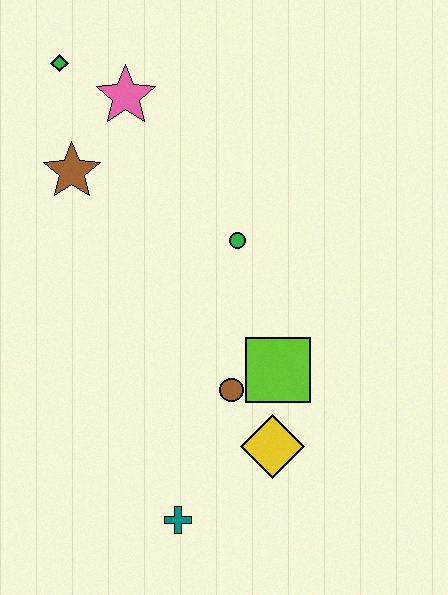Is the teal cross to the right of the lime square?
No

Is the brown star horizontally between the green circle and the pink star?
No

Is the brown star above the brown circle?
Yes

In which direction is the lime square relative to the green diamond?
The lime square is below the green diamond.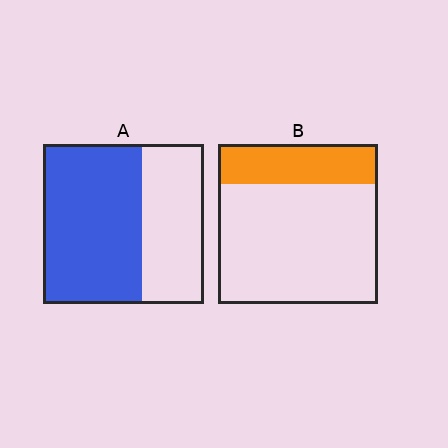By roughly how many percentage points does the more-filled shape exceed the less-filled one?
By roughly 35 percentage points (A over B).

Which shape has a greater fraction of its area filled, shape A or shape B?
Shape A.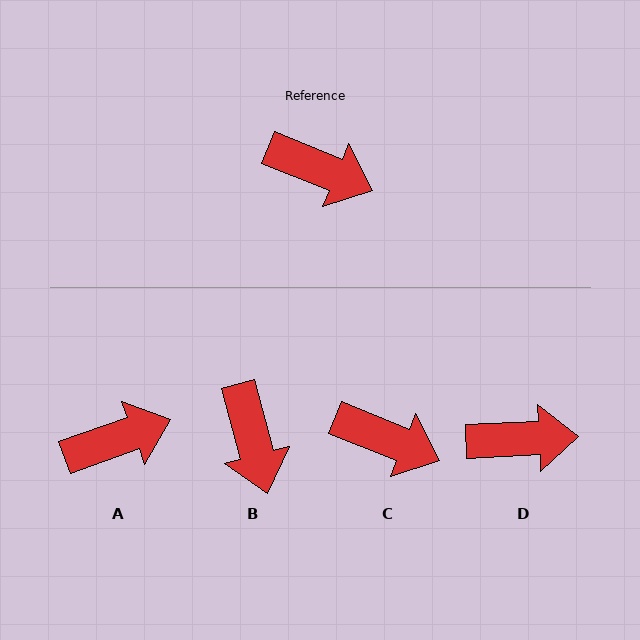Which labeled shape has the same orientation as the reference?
C.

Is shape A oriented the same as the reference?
No, it is off by about 42 degrees.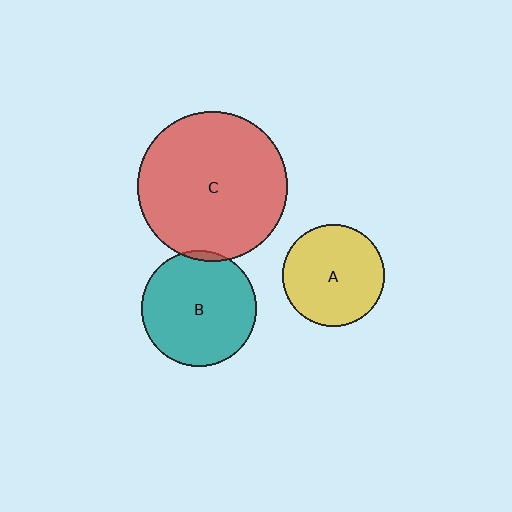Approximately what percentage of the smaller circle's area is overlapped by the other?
Approximately 5%.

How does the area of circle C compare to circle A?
Approximately 2.1 times.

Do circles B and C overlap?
Yes.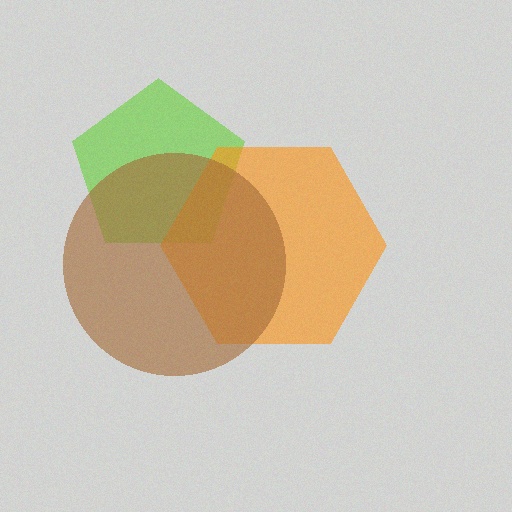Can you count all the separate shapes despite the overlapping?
Yes, there are 3 separate shapes.